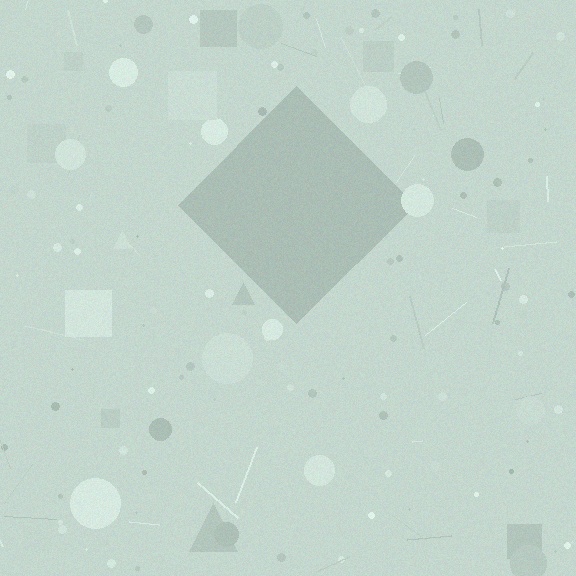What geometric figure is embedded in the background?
A diamond is embedded in the background.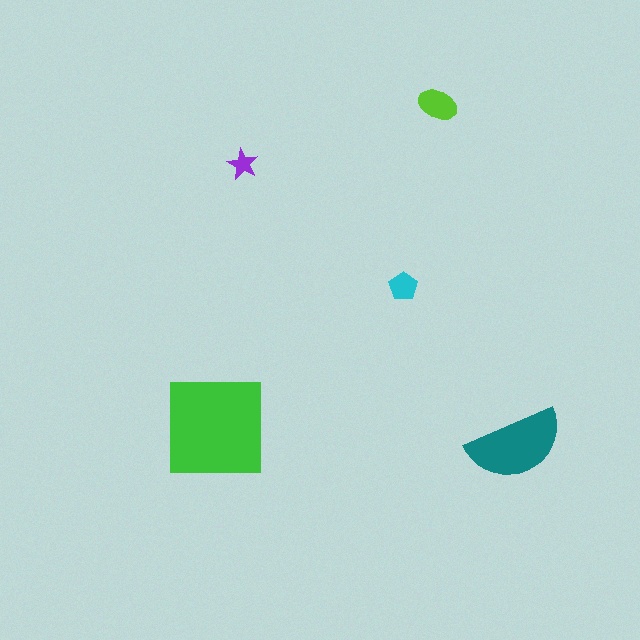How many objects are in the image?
There are 5 objects in the image.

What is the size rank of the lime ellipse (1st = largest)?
3rd.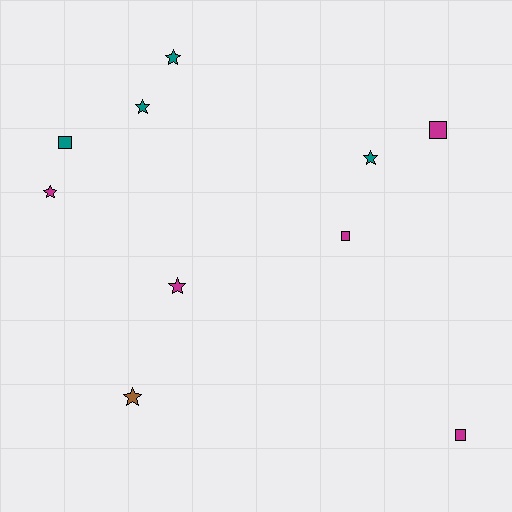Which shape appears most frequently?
Star, with 6 objects.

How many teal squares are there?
There is 1 teal square.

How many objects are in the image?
There are 10 objects.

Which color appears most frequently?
Magenta, with 5 objects.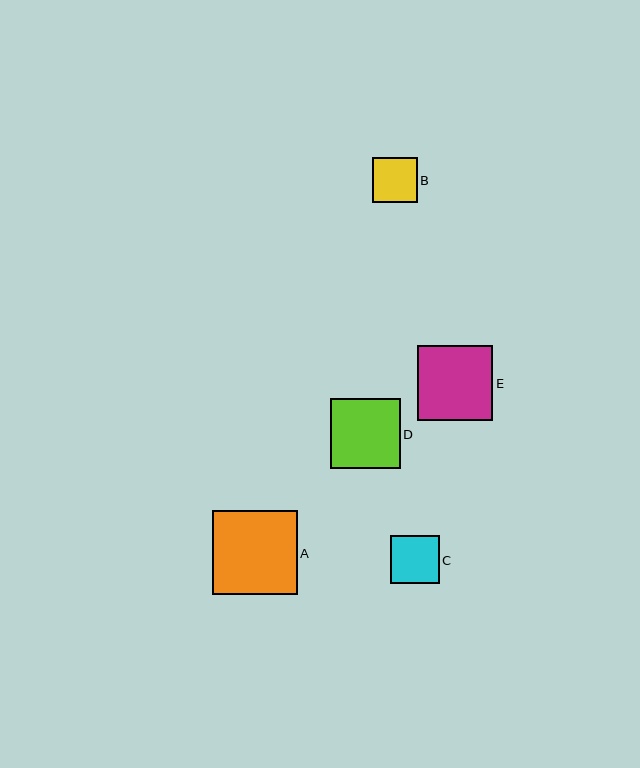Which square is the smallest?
Square B is the smallest with a size of approximately 45 pixels.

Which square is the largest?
Square A is the largest with a size of approximately 84 pixels.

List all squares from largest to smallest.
From largest to smallest: A, E, D, C, B.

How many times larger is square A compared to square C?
Square A is approximately 1.7 times the size of square C.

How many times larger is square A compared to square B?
Square A is approximately 1.9 times the size of square B.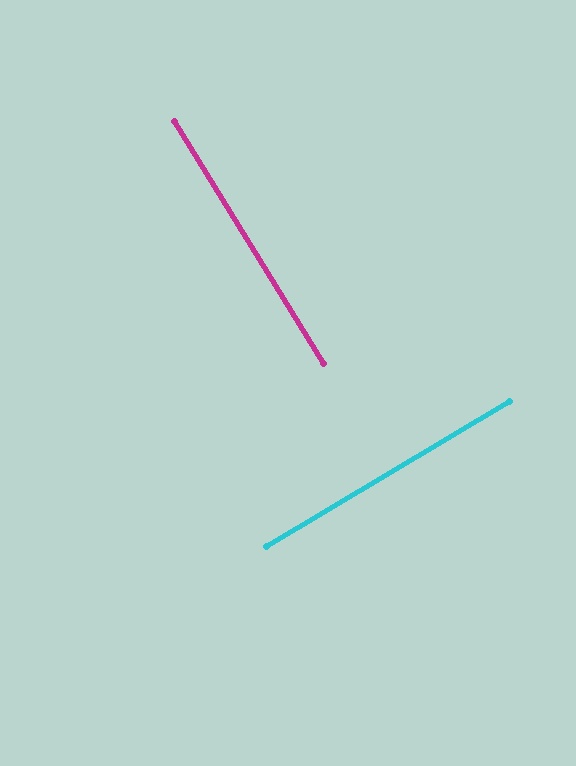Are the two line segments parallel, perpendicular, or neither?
Perpendicular — they meet at approximately 89°.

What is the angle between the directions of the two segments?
Approximately 89 degrees.